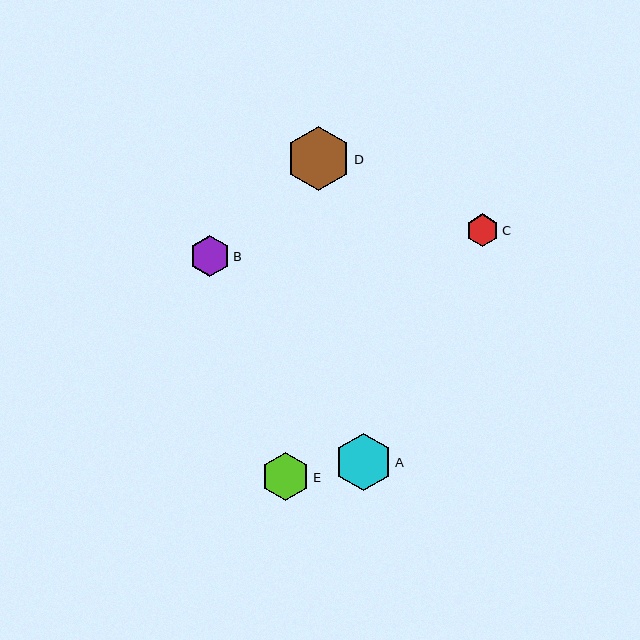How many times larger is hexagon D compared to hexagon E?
Hexagon D is approximately 1.3 times the size of hexagon E.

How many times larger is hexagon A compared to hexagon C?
Hexagon A is approximately 1.8 times the size of hexagon C.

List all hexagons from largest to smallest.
From largest to smallest: D, A, E, B, C.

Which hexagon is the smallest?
Hexagon C is the smallest with a size of approximately 33 pixels.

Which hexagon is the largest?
Hexagon D is the largest with a size of approximately 64 pixels.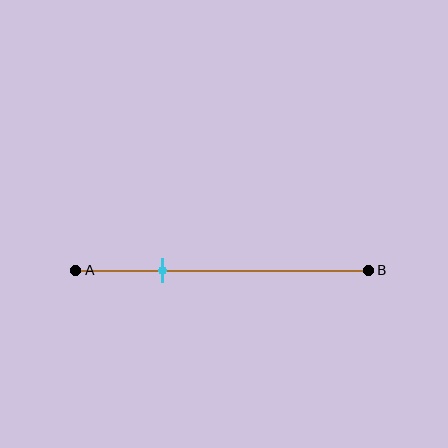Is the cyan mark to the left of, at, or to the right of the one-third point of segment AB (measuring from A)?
The cyan mark is to the left of the one-third point of segment AB.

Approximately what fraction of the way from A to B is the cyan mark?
The cyan mark is approximately 30% of the way from A to B.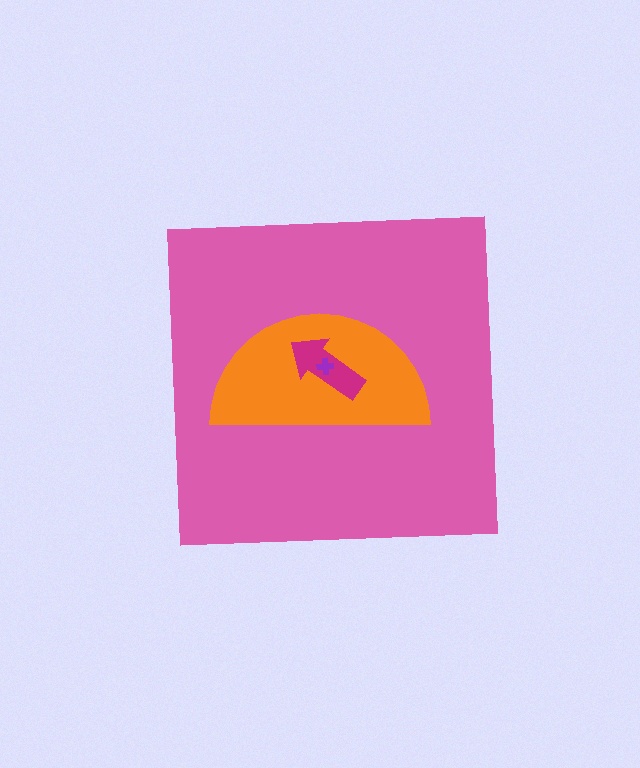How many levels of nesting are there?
4.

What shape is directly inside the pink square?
The orange semicircle.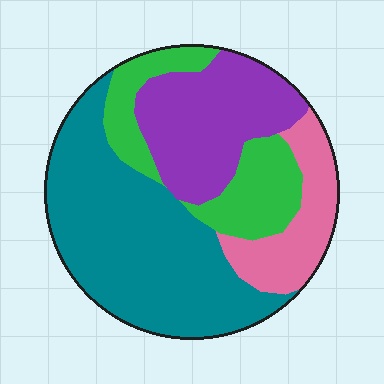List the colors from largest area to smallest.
From largest to smallest: teal, purple, green, pink.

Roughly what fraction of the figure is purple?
Purple covers roughly 25% of the figure.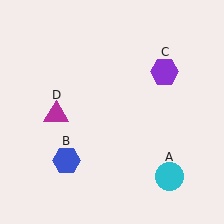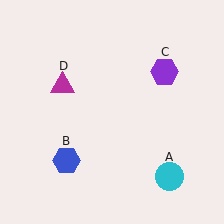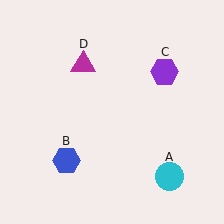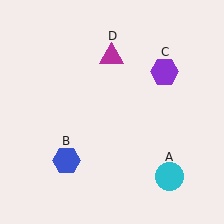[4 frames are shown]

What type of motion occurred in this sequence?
The magenta triangle (object D) rotated clockwise around the center of the scene.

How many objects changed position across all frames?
1 object changed position: magenta triangle (object D).